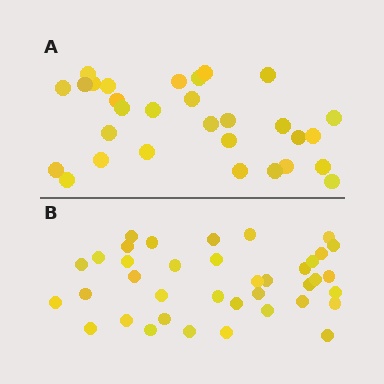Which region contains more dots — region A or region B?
Region B (the bottom region) has more dots.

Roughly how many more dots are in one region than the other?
Region B has roughly 8 or so more dots than region A.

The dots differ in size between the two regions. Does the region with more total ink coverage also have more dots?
No. Region A has more total ink coverage because its dots are larger, but region B actually contains more individual dots. Total area can be misleading — the number of items is what matters here.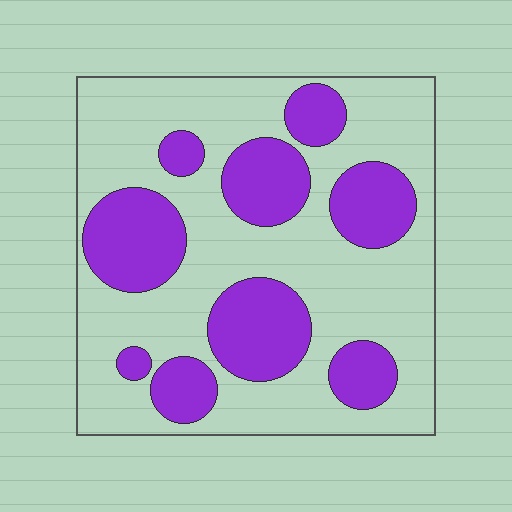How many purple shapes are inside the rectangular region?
9.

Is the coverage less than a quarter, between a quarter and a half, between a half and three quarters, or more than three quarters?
Between a quarter and a half.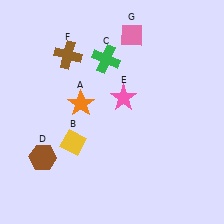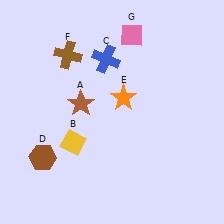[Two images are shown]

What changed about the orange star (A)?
In Image 1, A is orange. In Image 2, it changed to brown.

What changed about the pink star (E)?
In Image 1, E is pink. In Image 2, it changed to orange.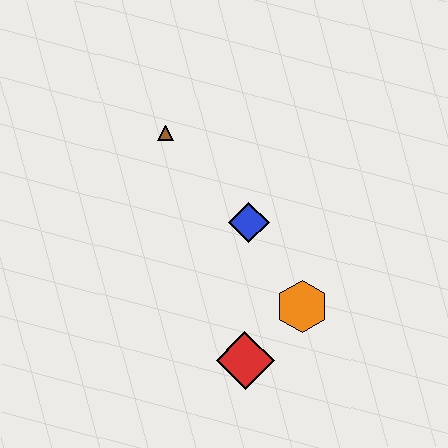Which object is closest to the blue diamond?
The orange hexagon is closest to the blue diamond.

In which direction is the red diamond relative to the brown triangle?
The red diamond is below the brown triangle.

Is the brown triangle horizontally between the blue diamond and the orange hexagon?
No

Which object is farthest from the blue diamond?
The red diamond is farthest from the blue diamond.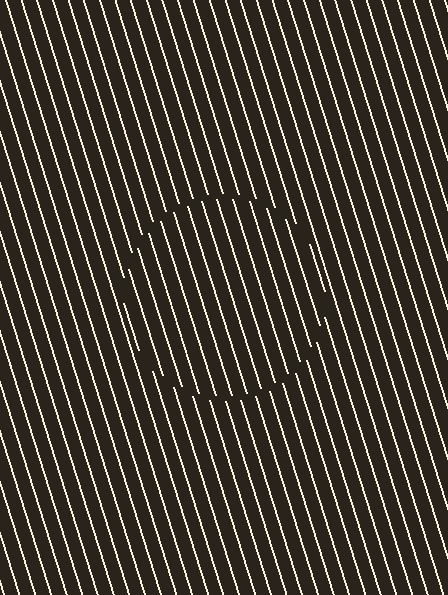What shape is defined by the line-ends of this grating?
An illusory circle. The interior of the shape contains the same grating, shifted by half a period — the contour is defined by the phase discontinuity where line-ends from the inner and outer gratings abut.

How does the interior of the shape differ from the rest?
The interior of the shape contains the same grating, shifted by half a period — the contour is defined by the phase discontinuity where line-ends from the inner and outer gratings abut.